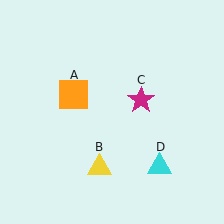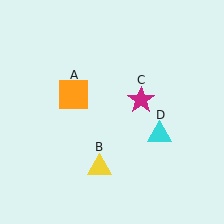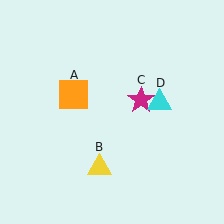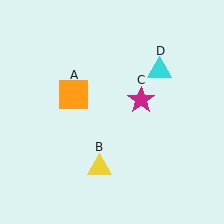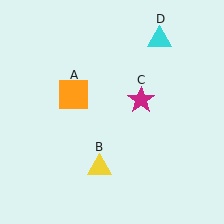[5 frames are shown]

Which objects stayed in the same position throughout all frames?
Orange square (object A) and yellow triangle (object B) and magenta star (object C) remained stationary.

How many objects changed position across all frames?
1 object changed position: cyan triangle (object D).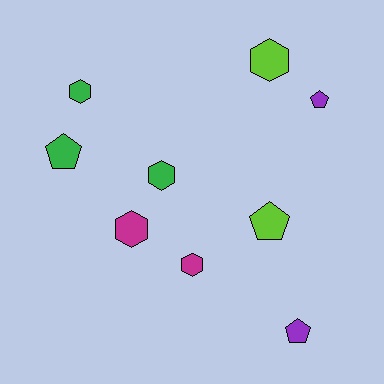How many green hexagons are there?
There are 2 green hexagons.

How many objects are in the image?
There are 9 objects.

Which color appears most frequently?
Green, with 3 objects.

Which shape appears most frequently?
Hexagon, with 5 objects.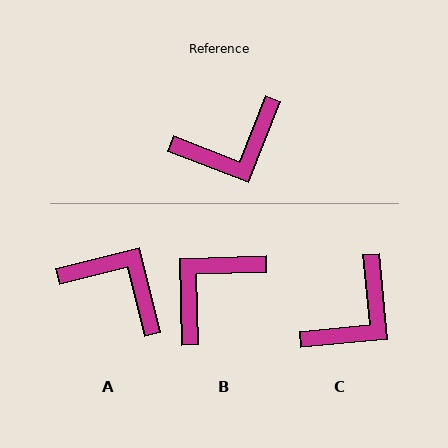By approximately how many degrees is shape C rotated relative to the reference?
Approximately 27 degrees counter-clockwise.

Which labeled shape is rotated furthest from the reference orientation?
B, about 157 degrees away.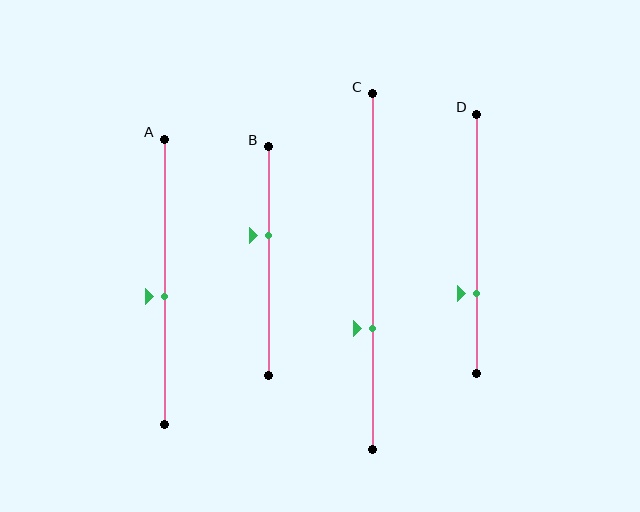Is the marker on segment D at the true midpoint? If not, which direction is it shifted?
No, the marker on segment D is shifted downward by about 19% of the segment length.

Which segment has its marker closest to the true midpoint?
Segment A has its marker closest to the true midpoint.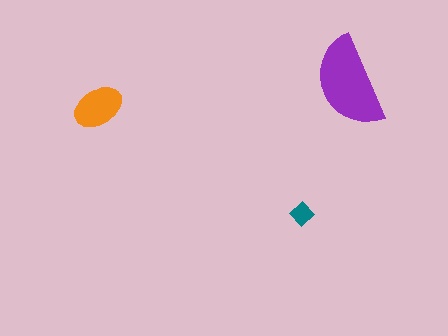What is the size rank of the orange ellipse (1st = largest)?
2nd.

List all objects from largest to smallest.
The purple semicircle, the orange ellipse, the teal diamond.